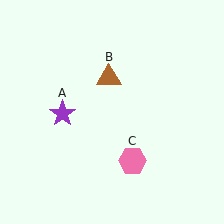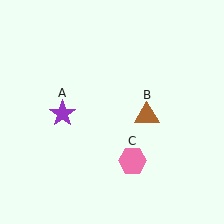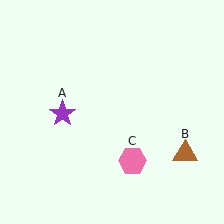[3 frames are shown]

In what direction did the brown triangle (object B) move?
The brown triangle (object B) moved down and to the right.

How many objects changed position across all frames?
1 object changed position: brown triangle (object B).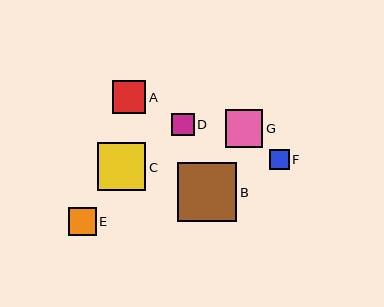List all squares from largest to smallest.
From largest to smallest: B, C, G, A, E, D, F.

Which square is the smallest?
Square F is the smallest with a size of approximately 20 pixels.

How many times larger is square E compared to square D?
Square E is approximately 1.2 times the size of square D.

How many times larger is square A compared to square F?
Square A is approximately 1.7 times the size of square F.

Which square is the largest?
Square B is the largest with a size of approximately 59 pixels.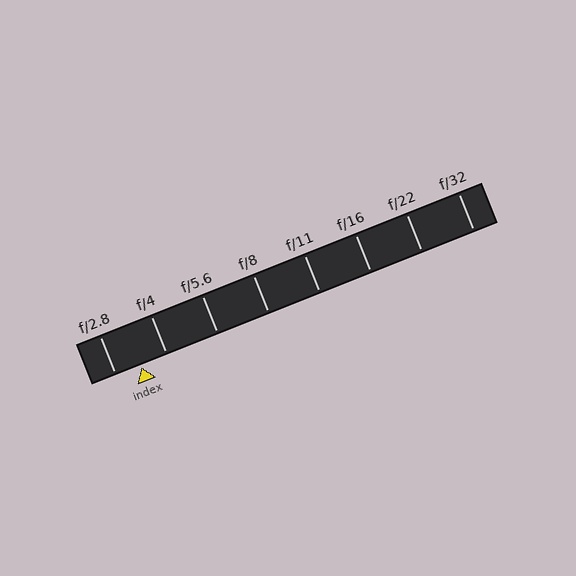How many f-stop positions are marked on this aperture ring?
There are 8 f-stop positions marked.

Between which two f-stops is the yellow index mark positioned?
The index mark is between f/2.8 and f/4.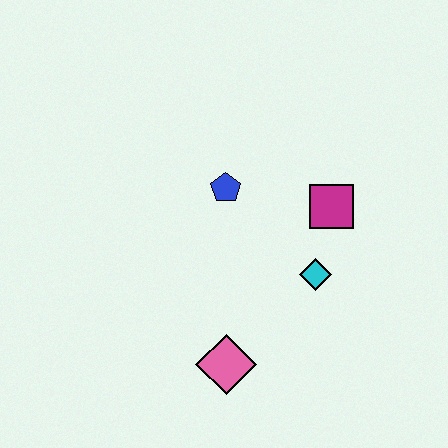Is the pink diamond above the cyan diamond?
No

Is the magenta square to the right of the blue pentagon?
Yes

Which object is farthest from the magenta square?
The pink diamond is farthest from the magenta square.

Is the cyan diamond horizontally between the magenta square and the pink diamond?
Yes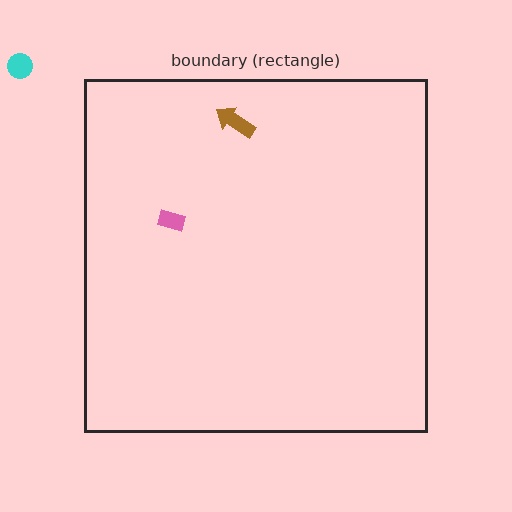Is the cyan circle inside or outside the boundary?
Outside.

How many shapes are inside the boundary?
2 inside, 1 outside.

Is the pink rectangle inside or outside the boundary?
Inside.